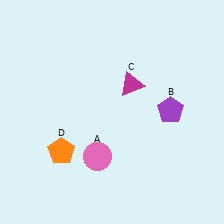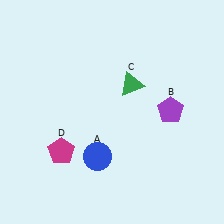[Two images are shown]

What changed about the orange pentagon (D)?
In Image 1, D is orange. In Image 2, it changed to magenta.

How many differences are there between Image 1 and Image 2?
There are 3 differences between the two images.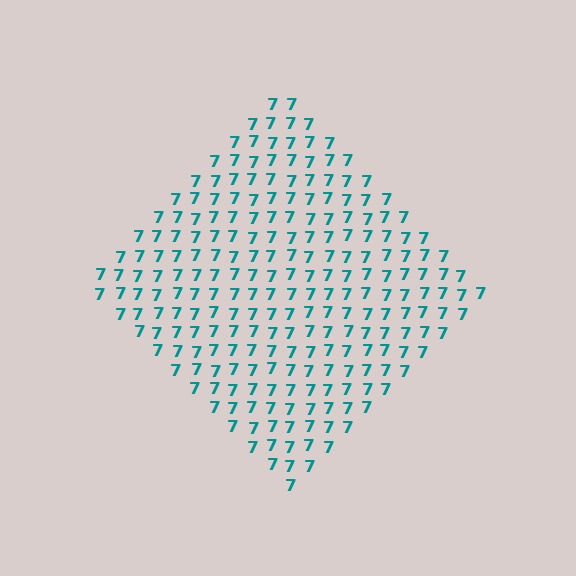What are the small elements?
The small elements are digit 7's.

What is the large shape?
The large shape is a diamond.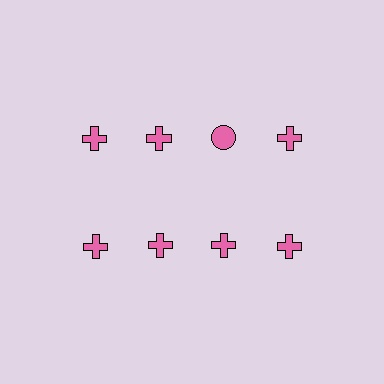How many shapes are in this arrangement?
There are 8 shapes arranged in a grid pattern.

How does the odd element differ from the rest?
It has a different shape: circle instead of cross.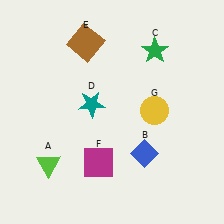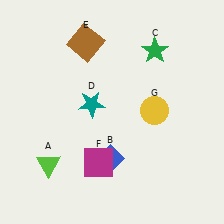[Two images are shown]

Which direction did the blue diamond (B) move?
The blue diamond (B) moved left.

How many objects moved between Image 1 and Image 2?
1 object moved between the two images.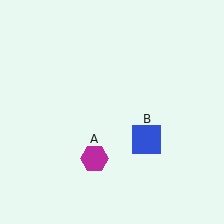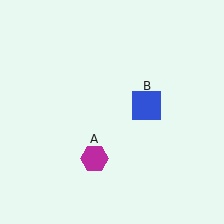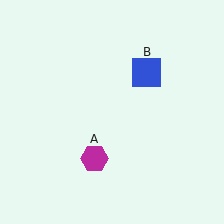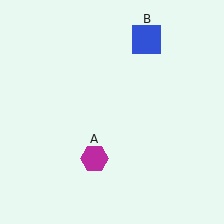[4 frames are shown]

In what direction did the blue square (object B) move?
The blue square (object B) moved up.